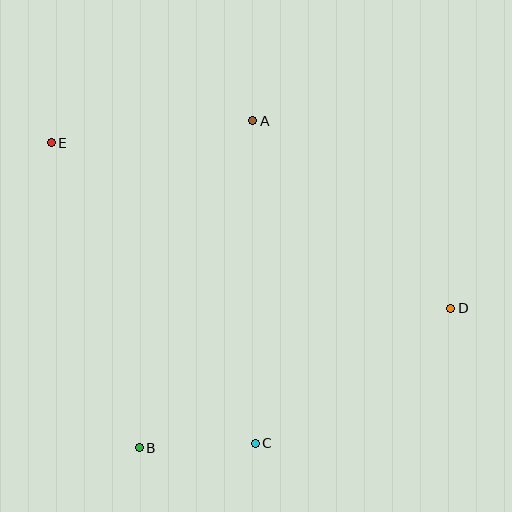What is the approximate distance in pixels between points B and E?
The distance between B and E is approximately 317 pixels.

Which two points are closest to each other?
Points B and C are closest to each other.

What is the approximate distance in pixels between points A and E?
The distance between A and E is approximately 203 pixels.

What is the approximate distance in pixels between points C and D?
The distance between C and D is approximately 237 pixels.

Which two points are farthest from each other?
Points D and E are farthest from each other.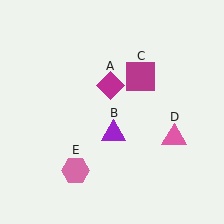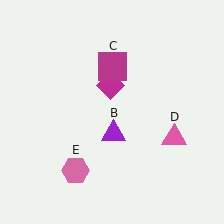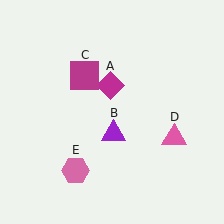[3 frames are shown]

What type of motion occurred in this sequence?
The magenta square (object C) rotated counterclockwise around the center of the scene.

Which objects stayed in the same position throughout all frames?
Magenta diamond (object A) and purple triangle (object B) and pink triangle (object D) and pink hexagon (object E) remained stationary.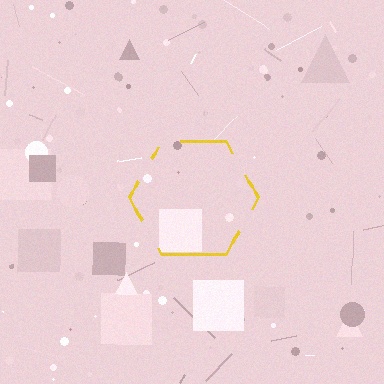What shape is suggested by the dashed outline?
The dashed outline suggests a hexagon.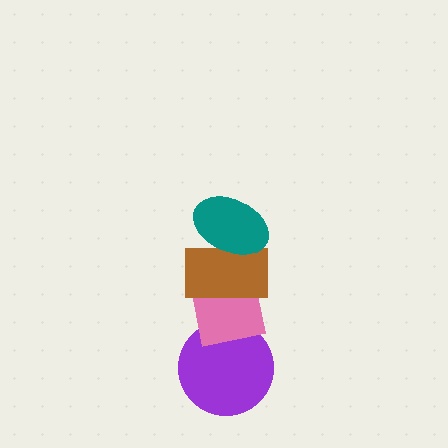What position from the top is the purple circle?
The purple circle is 4th from the top.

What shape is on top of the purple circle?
The pink square is on top of the purple circle.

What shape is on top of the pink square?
The brown rectangle is on top of the pink square.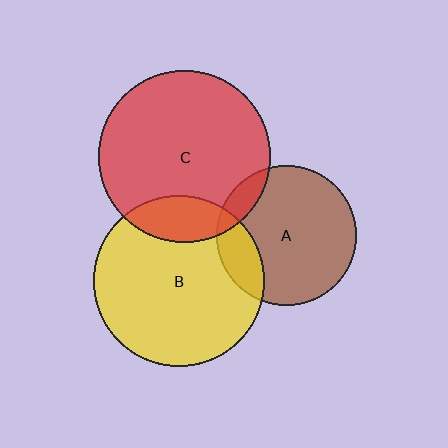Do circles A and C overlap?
Yes.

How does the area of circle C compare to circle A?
Approximately 1.5 times.